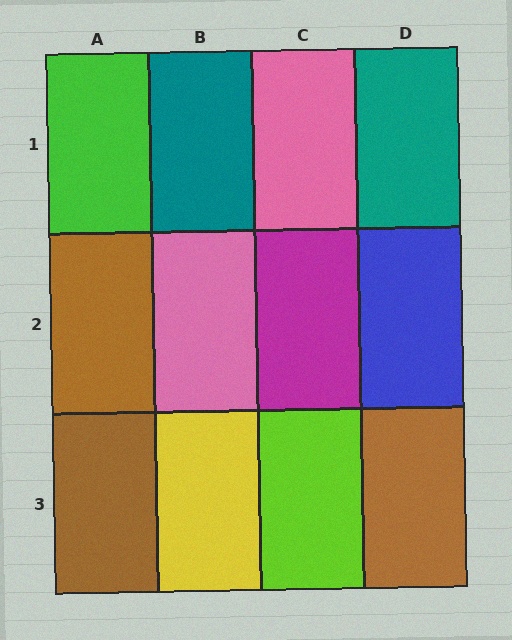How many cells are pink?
2 cells are pink.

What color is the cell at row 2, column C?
Magenta.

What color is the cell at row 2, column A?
Brown.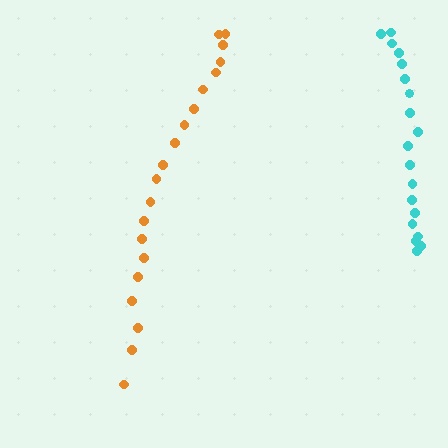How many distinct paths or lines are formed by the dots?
There are 2 distinct paths.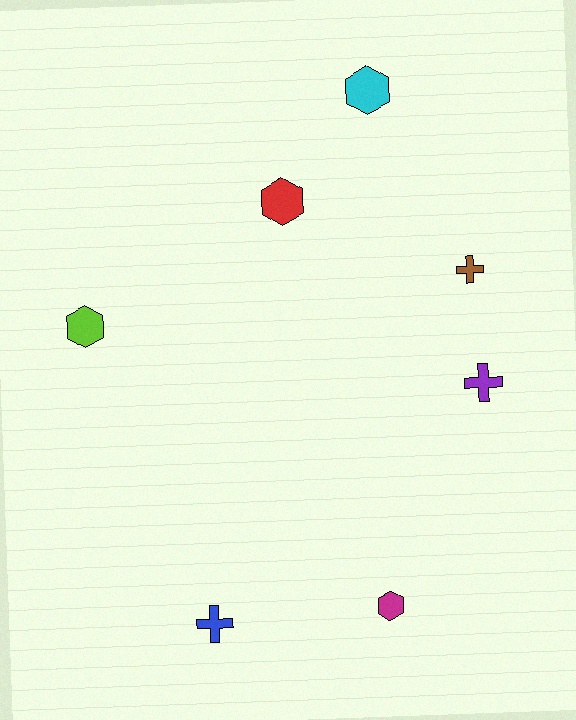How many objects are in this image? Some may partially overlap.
There are 7 objects.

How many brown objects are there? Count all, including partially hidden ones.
There is 1 brown object.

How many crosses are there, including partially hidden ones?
There are 3 crosses.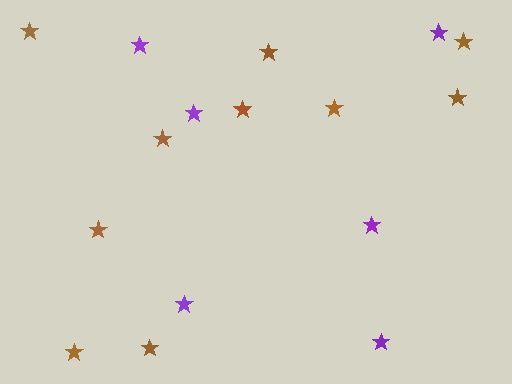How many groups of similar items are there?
There are 2 groups: one group of purple stars (6) and one group of brown stars (10).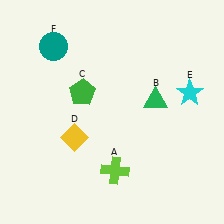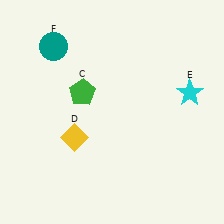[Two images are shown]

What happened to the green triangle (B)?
The green triangle (B) was removed in Image 2. It was in the top-right area of Image 1.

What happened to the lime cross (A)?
The lime cross (A) was removed in Image 2. It was in the bottom-right area of Image 1.